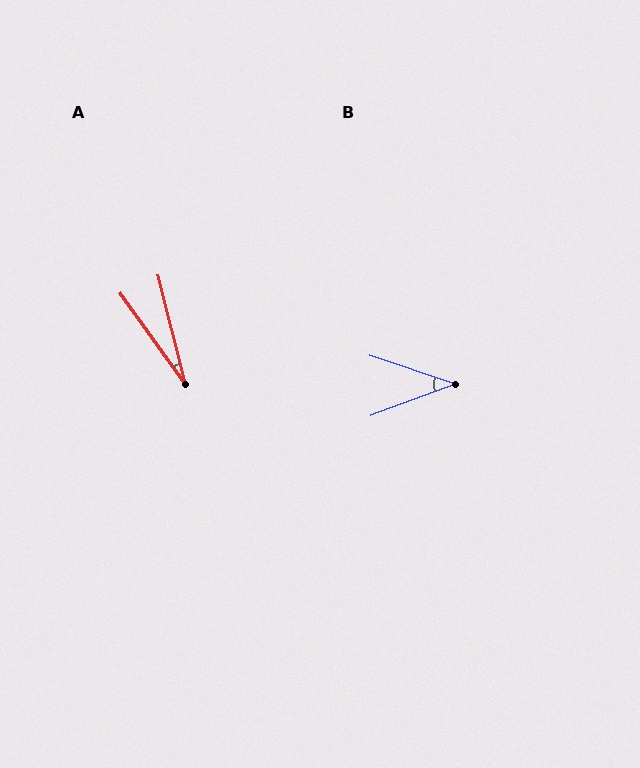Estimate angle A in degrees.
Approximately 22 degrees.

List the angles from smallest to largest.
A (22°), B (39°).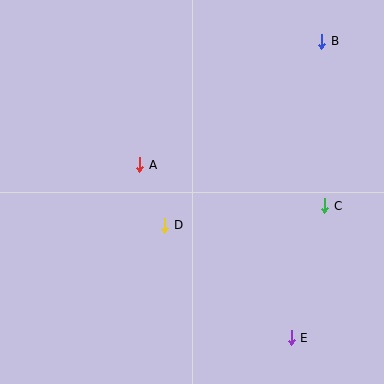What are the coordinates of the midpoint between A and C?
The midpoint between A and C is at (232, 185).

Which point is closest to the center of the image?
Point D at (165, 225) is closest to the center.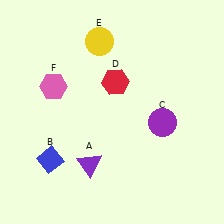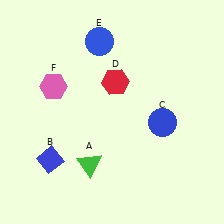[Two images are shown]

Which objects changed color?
A changed from purple to green. C changed from purple to blue. E changed from yellow to blue.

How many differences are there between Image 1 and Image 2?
There are 3 differences between the two images.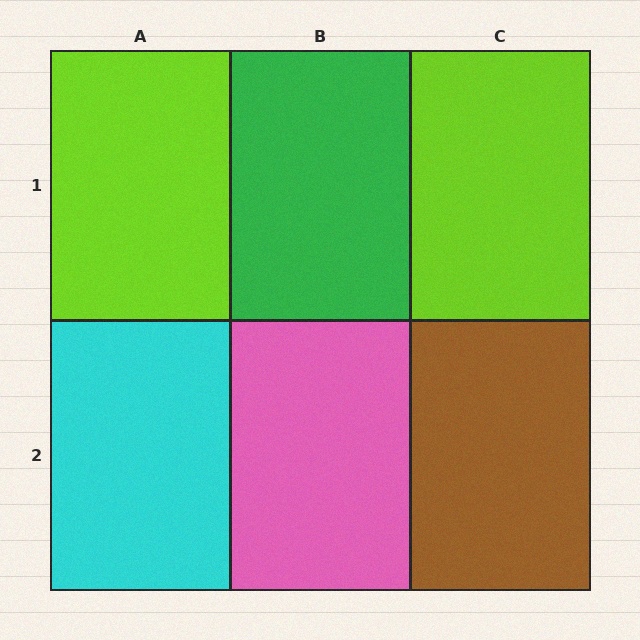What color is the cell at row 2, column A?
Cyan.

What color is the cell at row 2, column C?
Brown.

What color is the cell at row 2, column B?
Pink.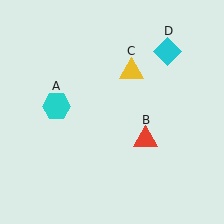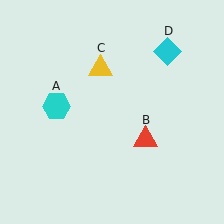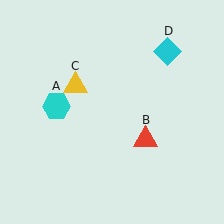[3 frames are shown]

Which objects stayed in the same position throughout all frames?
Cyan hexagon (object A) and red triangle (object B) and cyan diamond (object D) remained stationary.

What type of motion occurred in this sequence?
The yellow triangle (object C) rotated counterclockwise around the center of the scene.